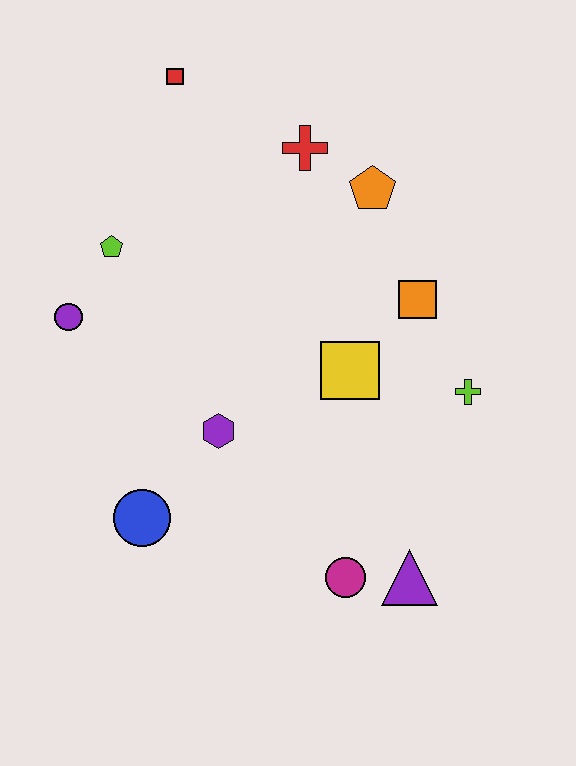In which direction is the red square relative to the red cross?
The red square is to the left of the red cross.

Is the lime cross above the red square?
No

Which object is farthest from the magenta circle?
The red square is farthest from the magenta circle.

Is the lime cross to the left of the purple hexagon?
No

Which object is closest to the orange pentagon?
The red cross is closest to the orange pentagon.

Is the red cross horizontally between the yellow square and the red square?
Yes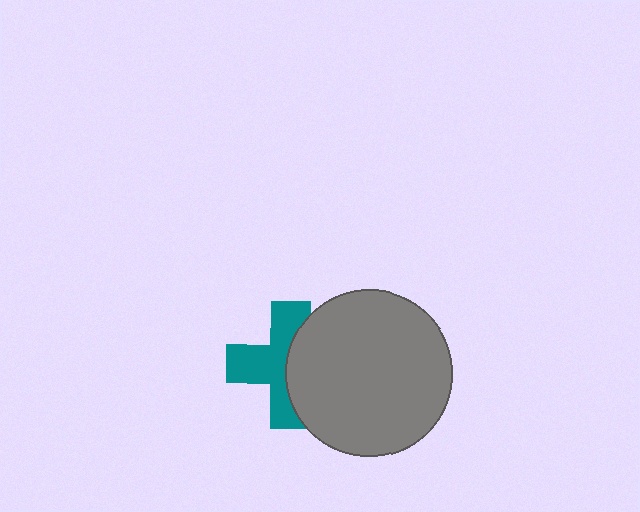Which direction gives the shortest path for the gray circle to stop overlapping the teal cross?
Moving right gives the shortest separation.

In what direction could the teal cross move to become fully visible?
The teal cross could move left. That would shift it out from behind the gray circle entirely.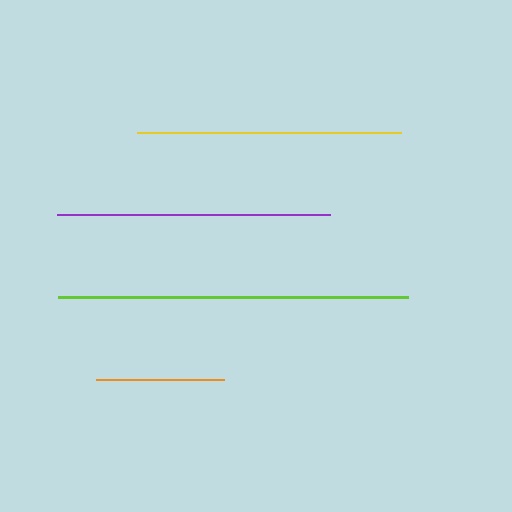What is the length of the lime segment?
The lime segment is approximately 350 pixels long.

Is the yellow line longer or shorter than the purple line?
The purple line is longer than the yellow line.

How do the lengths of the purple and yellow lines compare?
The purple and yellow lines are approximately the same length.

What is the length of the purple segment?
The purple segment is approximately 273 pixels long.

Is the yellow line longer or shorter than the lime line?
The lime line is longer than the yellow line.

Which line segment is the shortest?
The orange line is the shortest at approximately 128 pixels.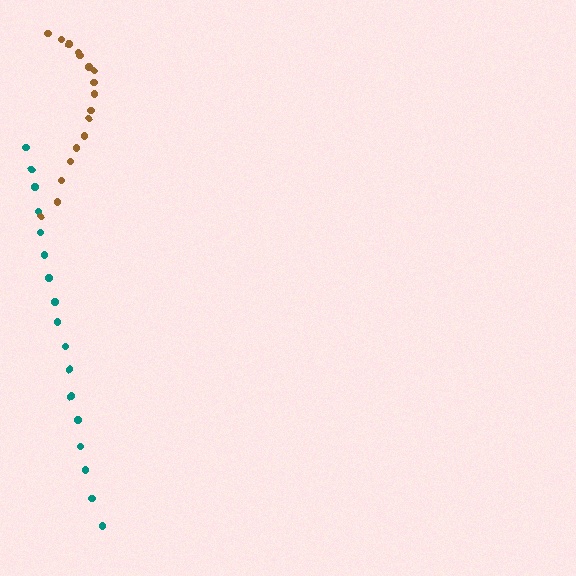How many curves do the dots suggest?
There are 2 distinct paths.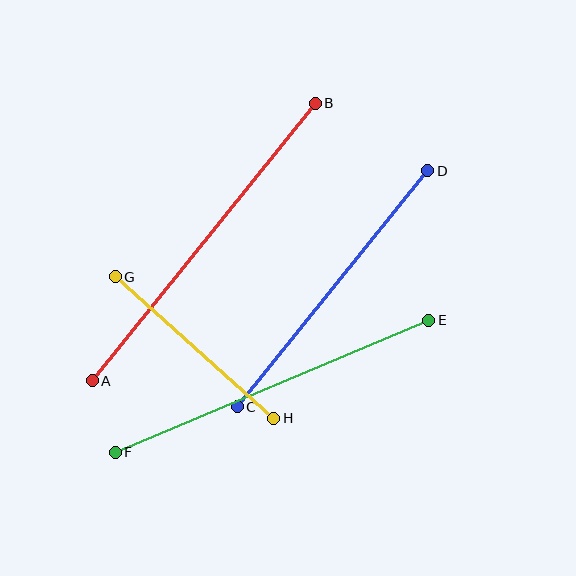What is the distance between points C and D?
The distance is approximately 303 pixels.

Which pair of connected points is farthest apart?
Points A and B are farthest apart.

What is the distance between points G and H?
The distance is approximately 212 pixels.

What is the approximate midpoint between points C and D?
The midpoint is at approximately (332, 289) pixels.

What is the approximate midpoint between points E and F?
The midpoint is at approximately (272, 386) pixels.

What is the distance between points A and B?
The distance is approximately 356 pixels.